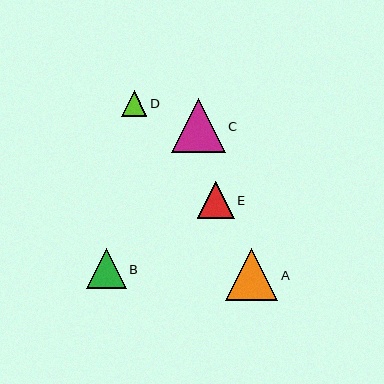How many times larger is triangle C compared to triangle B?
Triangle C is approximately 1.3 times the size of triangle B.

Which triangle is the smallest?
Triangle D is the smallest with a size of approximately 25 pixels.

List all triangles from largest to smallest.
From largest to smallest: C, A, B, E, D.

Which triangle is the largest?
Triangle C is the largest with a size of approximately 54 pixels.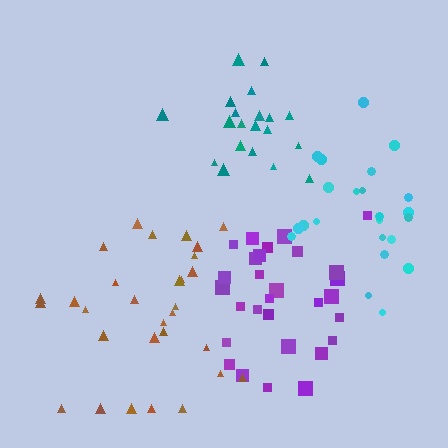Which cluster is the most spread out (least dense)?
Brown.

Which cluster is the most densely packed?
Purple.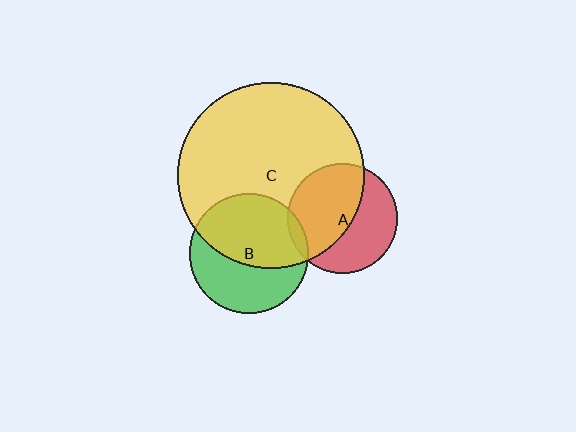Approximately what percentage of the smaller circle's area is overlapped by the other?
Approximately 5%.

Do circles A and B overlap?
Yes.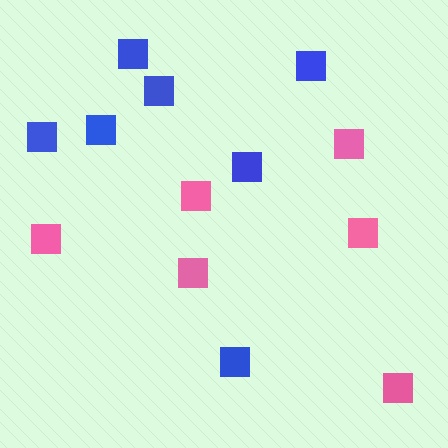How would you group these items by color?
There are 2 groups: one group of blue squares (7) and one group of pink squares (6).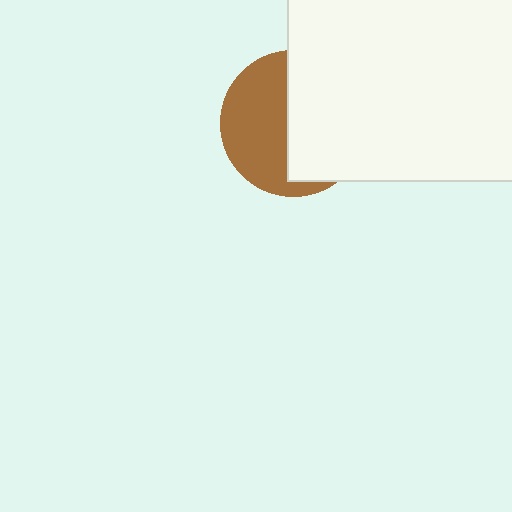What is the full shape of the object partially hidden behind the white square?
The partially hidden object is a brown circle.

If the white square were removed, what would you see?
You would see the complete brown circle.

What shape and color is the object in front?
The object in front is a white square.